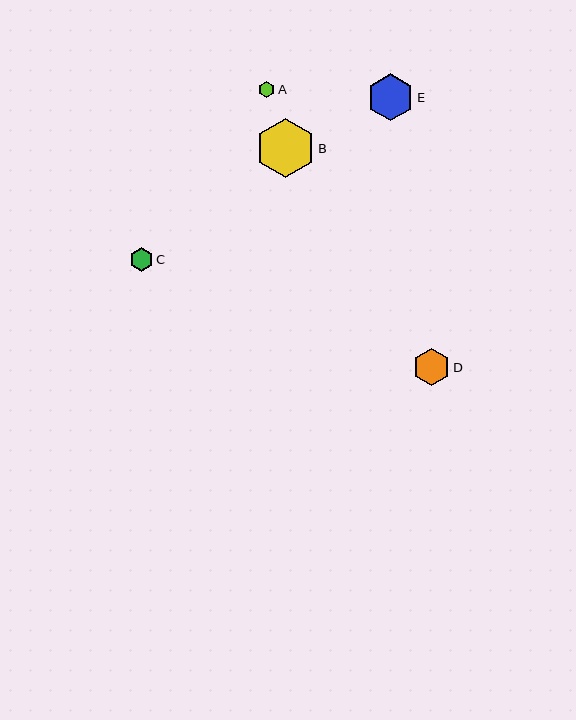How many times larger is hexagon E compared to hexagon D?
Hexagon E is approximately 1.2 times the size of hexagon D.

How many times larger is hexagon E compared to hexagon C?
Hexagon E is approximately 2.0 times the size of hexagon C.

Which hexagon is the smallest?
Hexagon A is the smallest with a size of approximately 16 pixels.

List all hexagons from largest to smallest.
From largest to smallest: B, E, D, C, A.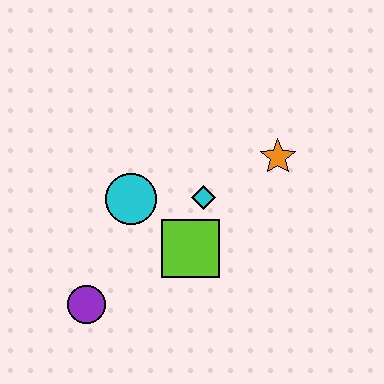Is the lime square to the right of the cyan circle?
Yes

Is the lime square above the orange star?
No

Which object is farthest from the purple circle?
The orange star is farthest from the purple circle.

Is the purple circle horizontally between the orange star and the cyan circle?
No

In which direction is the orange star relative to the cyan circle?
The orange star is to the right of the cyan circle.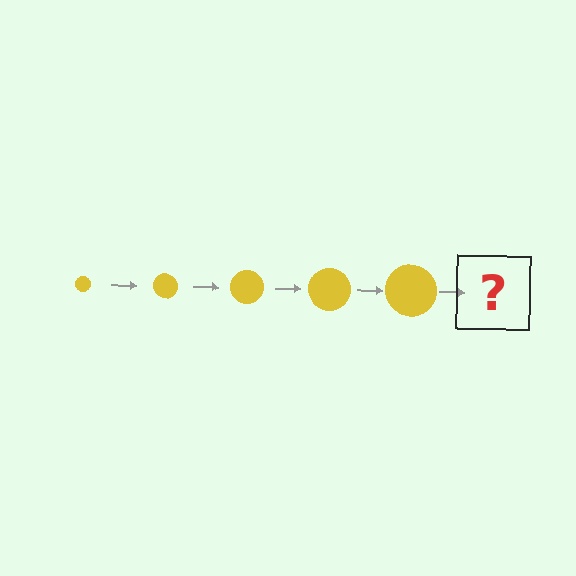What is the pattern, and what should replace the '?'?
The pattern is that the circle gets progressively larger each step. The '?' should be a yellow circle, larger than the previous one.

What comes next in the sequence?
The next element should be a yellow circle, larger than the previous one.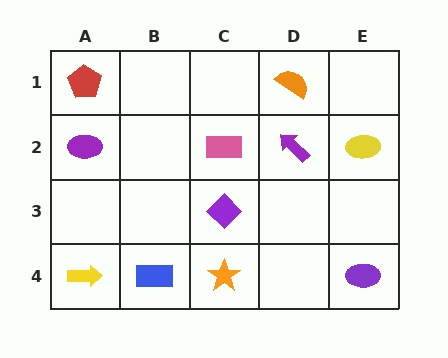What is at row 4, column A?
A yellow arrow.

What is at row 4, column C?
An orange star.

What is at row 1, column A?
A red pentagon.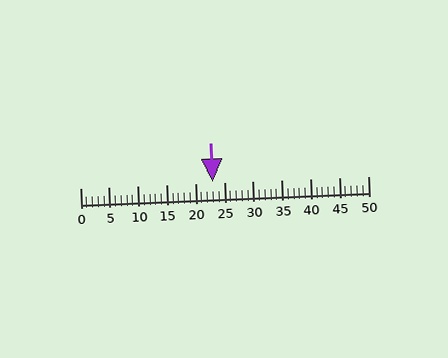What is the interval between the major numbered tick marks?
The major tick marks are spaced 5 units apart.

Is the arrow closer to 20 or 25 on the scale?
The arrow is closer to 25.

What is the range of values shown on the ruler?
The ruler shows values from 0 to 50.